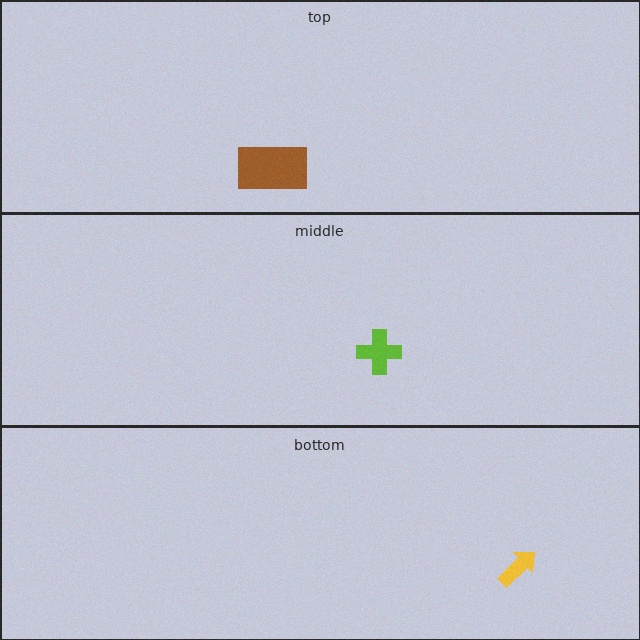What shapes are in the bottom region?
The yellow arrow.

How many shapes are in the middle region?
1.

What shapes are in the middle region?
The lime cross.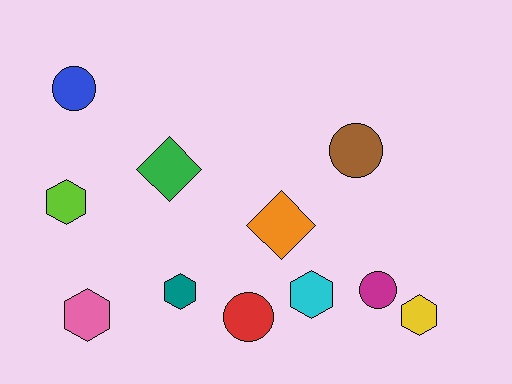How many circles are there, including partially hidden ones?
There are 4 circles.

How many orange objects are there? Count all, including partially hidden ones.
There is 1 orange object.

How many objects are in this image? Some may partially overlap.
There are 11 objects.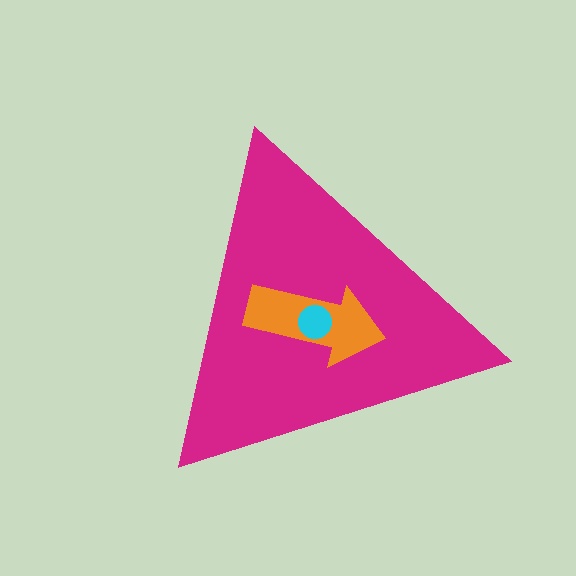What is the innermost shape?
The cyan circle.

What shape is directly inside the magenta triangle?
The orange arrow.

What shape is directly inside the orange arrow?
The cyan circle.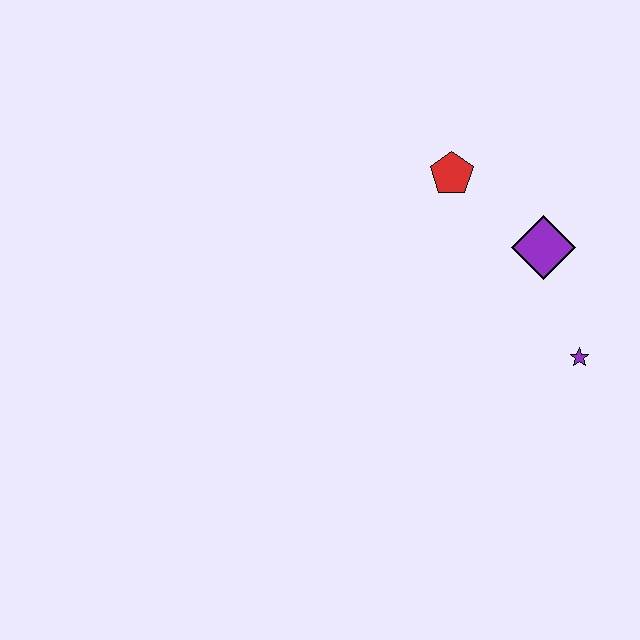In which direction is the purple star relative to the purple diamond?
The purple star is below the purple diamond.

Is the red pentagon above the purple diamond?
Yes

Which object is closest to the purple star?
The purple diamond is closest to the purple star.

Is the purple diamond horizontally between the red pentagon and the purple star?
Yes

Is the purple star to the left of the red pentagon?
No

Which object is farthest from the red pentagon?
The purple star is farthest from the red pentagon.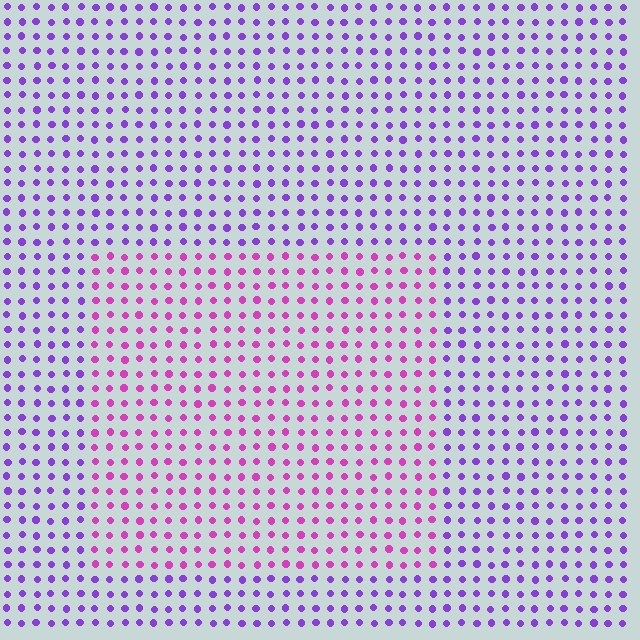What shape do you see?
I see a rectangle.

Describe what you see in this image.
The image is filled with small purple elements in a uniform arrangement. A rectangle-shaped region is visible where the elements are tinted to a slightly different hue, forming a subtle color boundary.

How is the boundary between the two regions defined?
The boundary is defined purely by a slight shift in hue (about 40 degrees). Spacing, size, and orientation are identical on both sides.